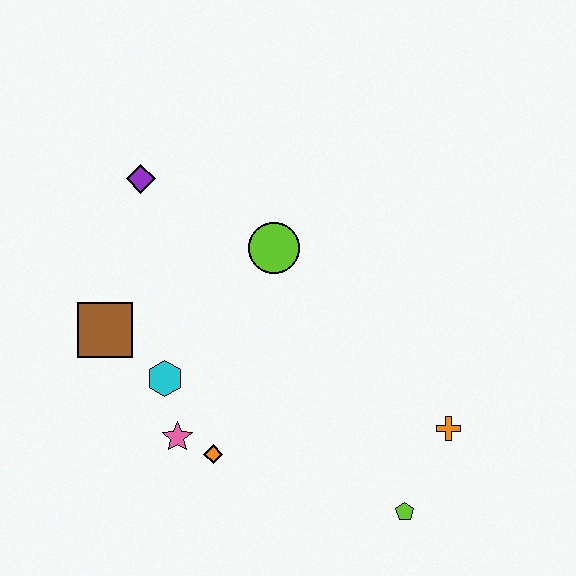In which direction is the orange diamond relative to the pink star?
The orange diamond is to the right of the pink star.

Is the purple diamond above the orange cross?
Yes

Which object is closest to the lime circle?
The purple diamond is closest to the lime circle.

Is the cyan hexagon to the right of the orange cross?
No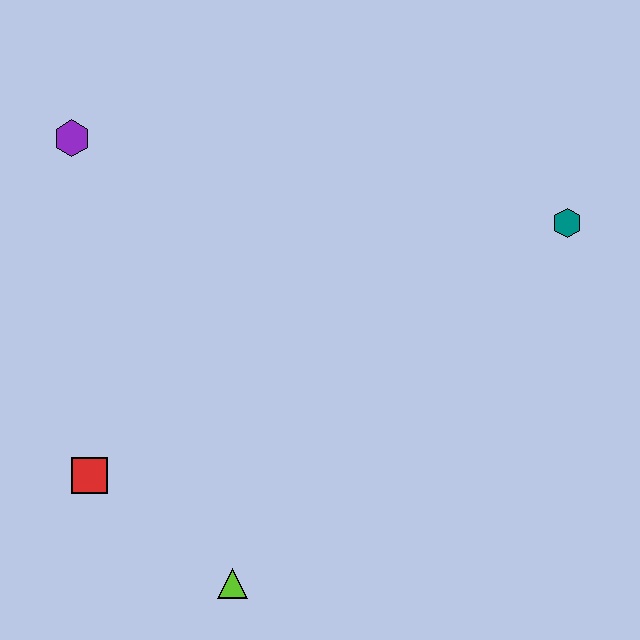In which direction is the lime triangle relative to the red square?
The lime triangle is to the right of the red square.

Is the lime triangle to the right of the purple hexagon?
Yes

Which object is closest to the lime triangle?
The red square is closest to the lime triangle.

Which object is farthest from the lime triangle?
The teal hexagon is farthest from the lime triangle.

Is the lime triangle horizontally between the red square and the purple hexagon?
No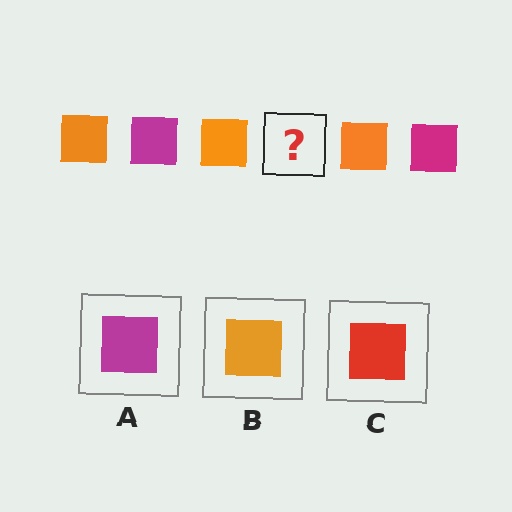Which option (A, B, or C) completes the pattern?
A.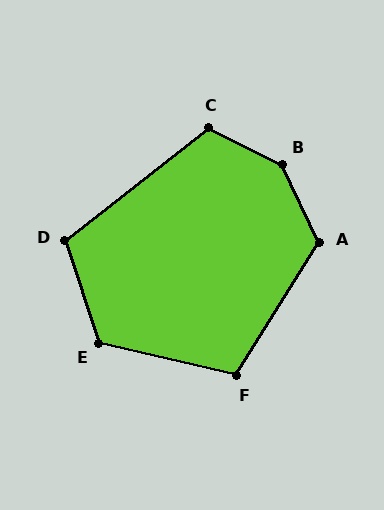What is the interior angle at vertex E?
Approximately 121 degrees (obtuse).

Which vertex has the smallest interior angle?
F, at approximately 109 degrees.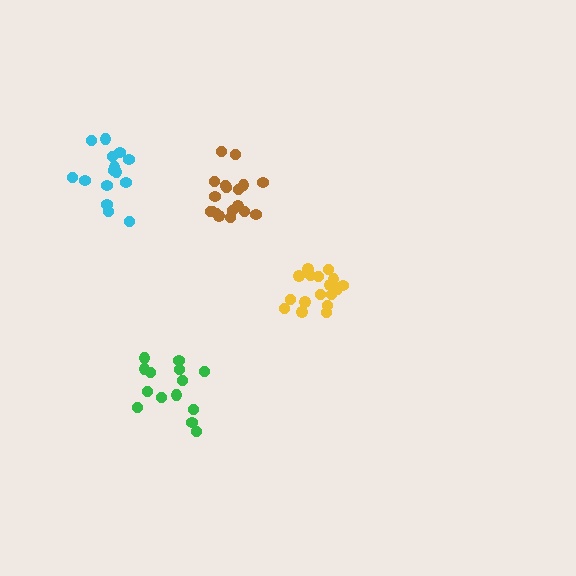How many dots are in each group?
Group 1: 15 dots, Group 2: 18 dots, Group 3: 17 dots, Group 4: 14 dots (64 total).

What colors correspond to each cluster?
The clusters are colored: cyan, brown, yellow, green.